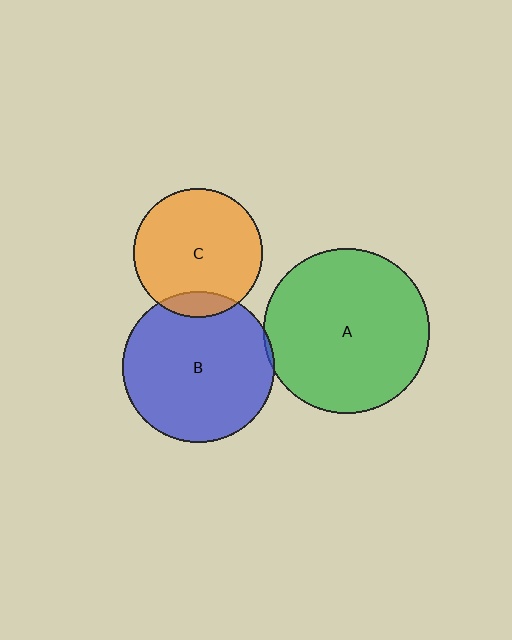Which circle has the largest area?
Circle A (green).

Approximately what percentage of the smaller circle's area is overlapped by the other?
Approximately 5%.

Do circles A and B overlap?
Yes.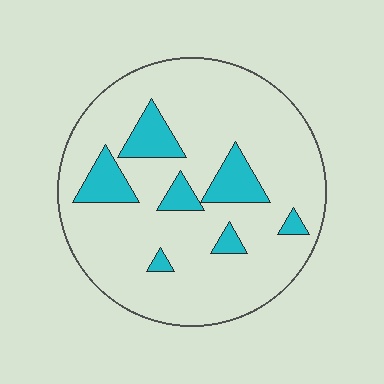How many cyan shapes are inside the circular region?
7.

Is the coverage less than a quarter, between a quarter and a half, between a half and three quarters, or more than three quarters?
Less than a quarter.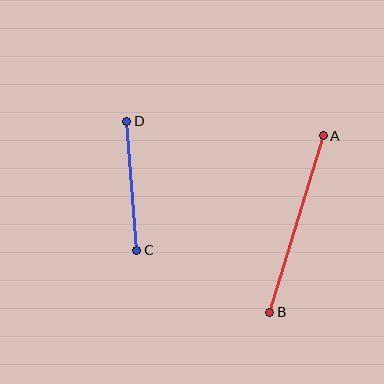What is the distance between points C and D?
The distance is approximately 129 pixels.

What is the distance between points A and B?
The distance is approximately 184 pixels.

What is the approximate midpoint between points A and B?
The midpoint is at approximately (297, 224) pixels.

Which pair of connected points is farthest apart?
Points A and B are farthest apart.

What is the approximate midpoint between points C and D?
The midpoint is at approximately (132, 186) pixels.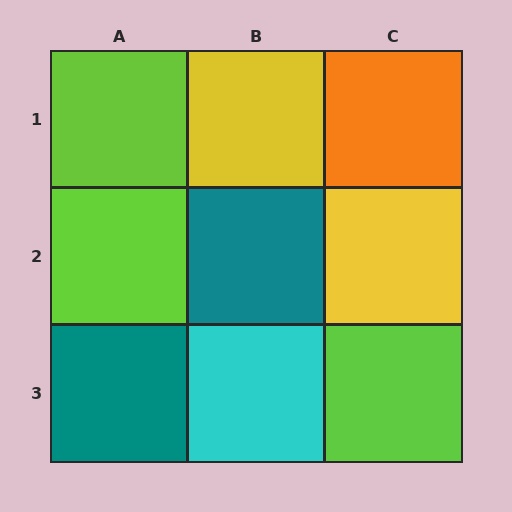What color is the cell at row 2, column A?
Lime.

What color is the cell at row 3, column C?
Lime.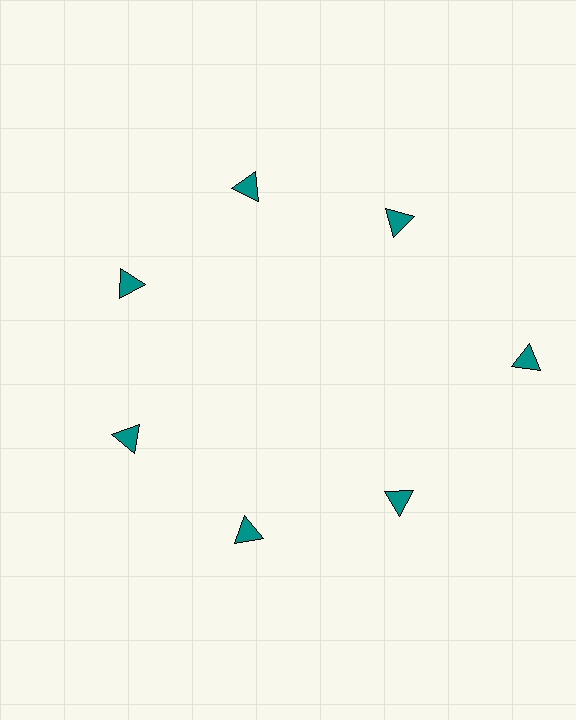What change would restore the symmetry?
The symmetry would be restored by moving it inward, back onto the ring so that all 7 triangles sit at equal angles and equal distance from the center.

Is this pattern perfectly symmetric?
No. The 7 teal triangles are arranged in a ring, but one element near the 3 o'clock position is pushed outward from the center, breaking the 7-fold rotational symmetry.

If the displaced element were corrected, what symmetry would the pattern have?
It would have 7-fold rotational symmetry — the pattern would map onto itself every 51 degrees.